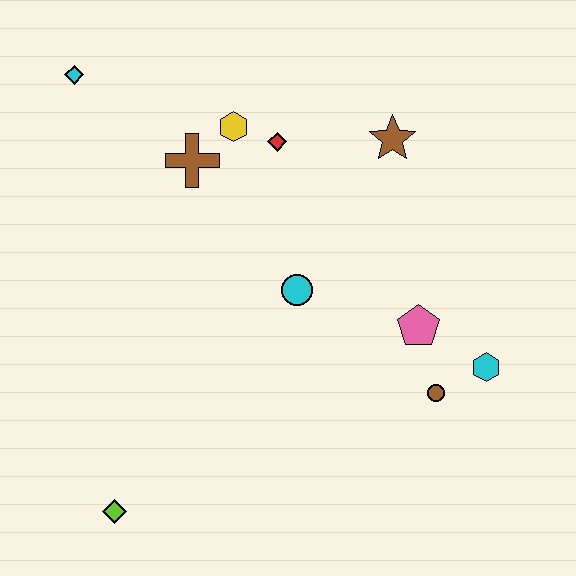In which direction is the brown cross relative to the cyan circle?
The brown cross is above the cyan circle.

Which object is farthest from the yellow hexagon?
The lime diamond is farthest from the yellow hexagon.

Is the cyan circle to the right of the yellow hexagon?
Yes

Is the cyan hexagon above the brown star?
No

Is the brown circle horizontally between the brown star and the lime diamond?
No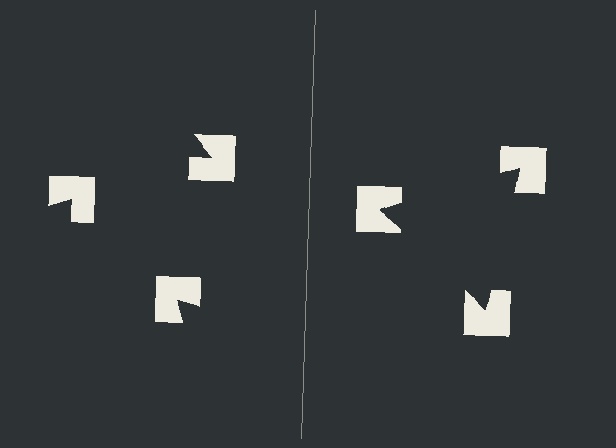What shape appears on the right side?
An illusory triangle.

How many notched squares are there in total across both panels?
6 — 3 on each side.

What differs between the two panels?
The notched squares are positioned identically on both sides; only the wedge orientations differ. On the right they align to a triangle; on the left they are misaligned.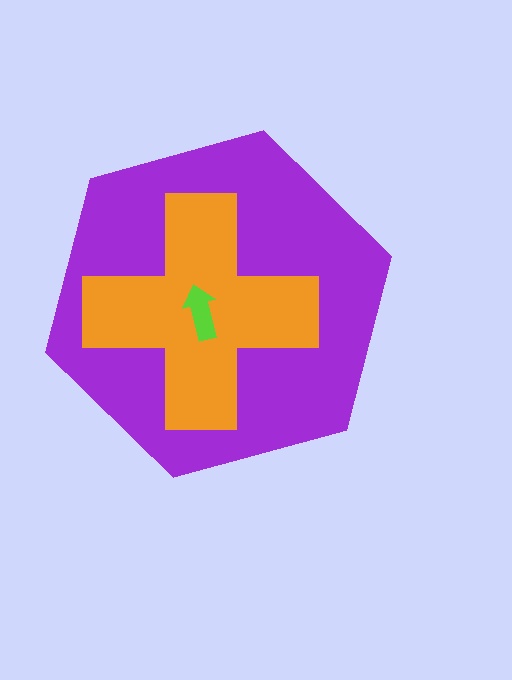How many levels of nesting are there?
3.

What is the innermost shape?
The lime arrow.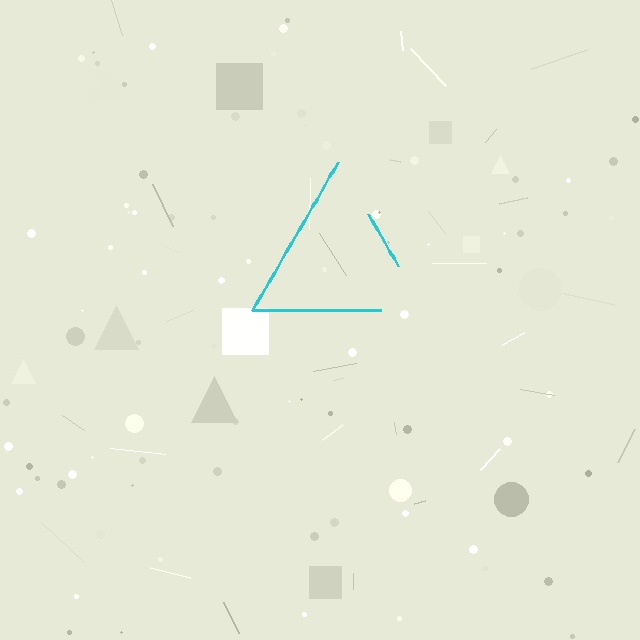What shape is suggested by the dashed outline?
The dashed outline suggests a triangle.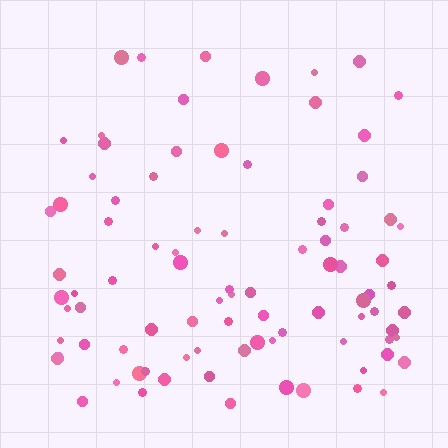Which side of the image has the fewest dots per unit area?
The top.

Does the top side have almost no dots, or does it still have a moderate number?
Still a moderate number, just noticeably fewer than the bottom.